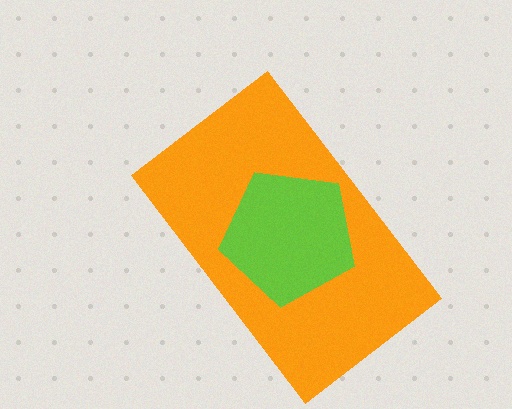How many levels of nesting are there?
2.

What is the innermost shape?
The lime pentagon.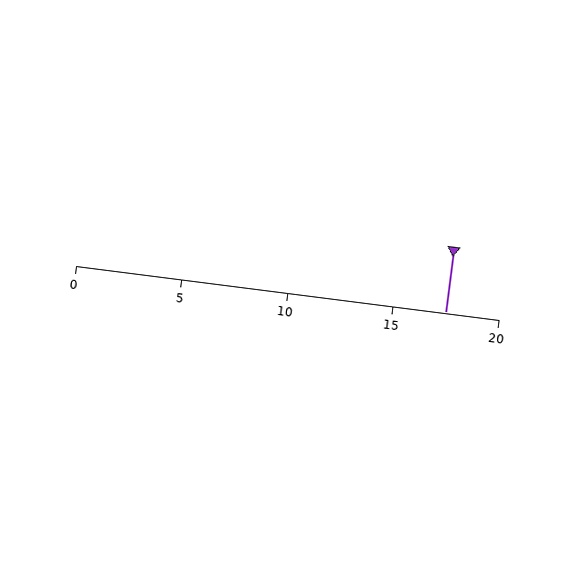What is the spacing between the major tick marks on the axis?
The major ticks are spaced 5 apart.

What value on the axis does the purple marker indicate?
The marker indicates approximately 17.5.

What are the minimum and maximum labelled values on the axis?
The axis runs from 0 to 20.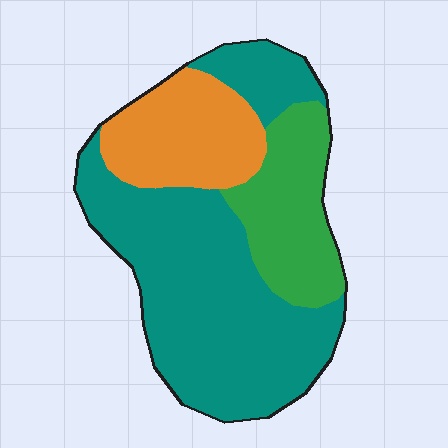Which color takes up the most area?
Teal, at roughly 60%.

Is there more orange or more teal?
Teal.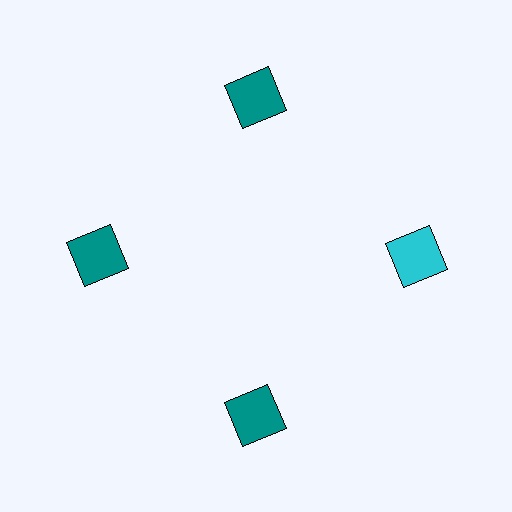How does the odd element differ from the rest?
It has a different color: cyan instead of teal.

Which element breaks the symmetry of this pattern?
The cyan square at roughly the 3 o'clock position breaks the symmetry. All other shapes are teal squares.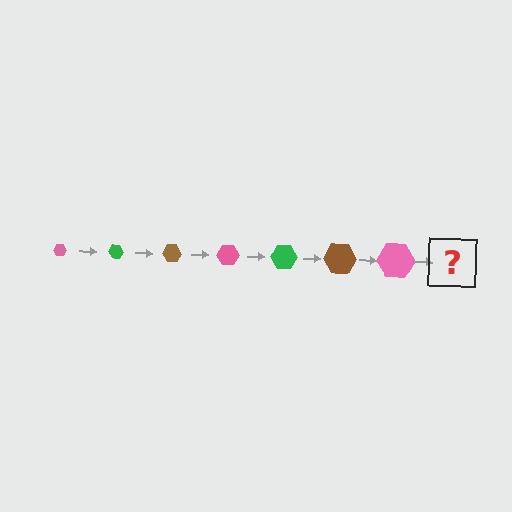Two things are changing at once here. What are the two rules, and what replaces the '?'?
The two rules are that the hexagon grows larger each step and the color cycles through pink, green, and brown. The '?' should be a green hexagon, larger than the previous one.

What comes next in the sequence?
The next element should be a green hexagon, larger than the previous one.